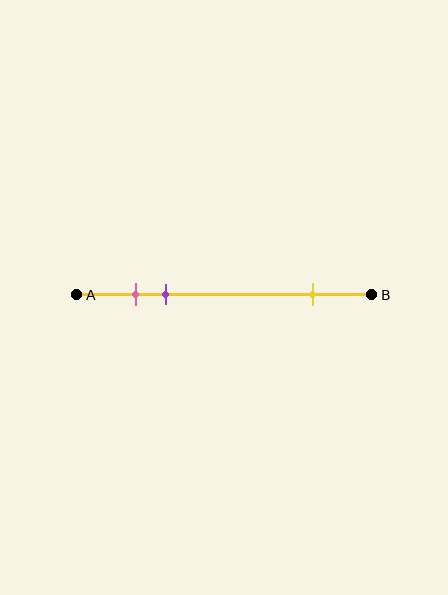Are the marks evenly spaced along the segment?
No, the marks are not evenly spaced.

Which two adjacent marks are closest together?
The pink and purple marks are the closest adjacent pair.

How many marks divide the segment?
There are 3 marks dividing the segment.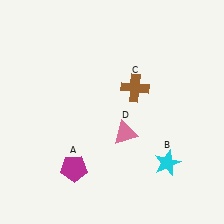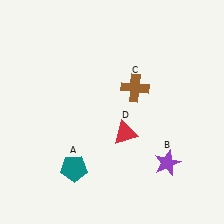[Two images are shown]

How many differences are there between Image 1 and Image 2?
There are 3 differences between the two images.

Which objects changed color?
A changed from magenta to teal. B changed from cyan to purple. D changed from pink to red.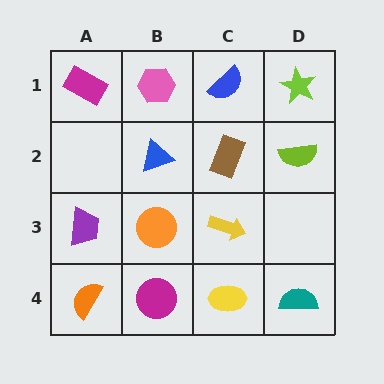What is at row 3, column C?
A yellow arrow.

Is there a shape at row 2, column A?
No, that cell is empty.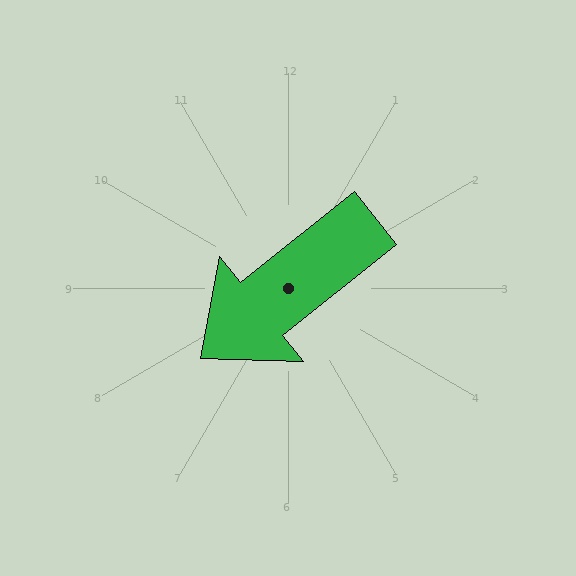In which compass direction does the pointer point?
Southwest.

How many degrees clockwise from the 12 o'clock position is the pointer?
Approximately 231 degrees.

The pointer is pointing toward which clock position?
Roughly 8 o'clock.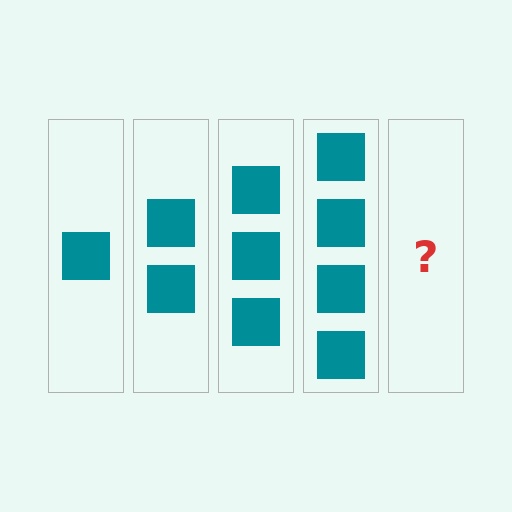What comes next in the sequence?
The next element should be 5 squares.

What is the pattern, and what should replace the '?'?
The pattern is that each step adds one more square. The '?' should be 5 squares.